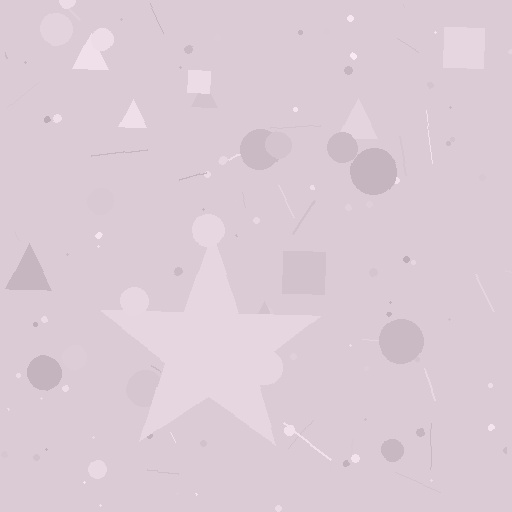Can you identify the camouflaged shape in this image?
The camouflaged shape is a star.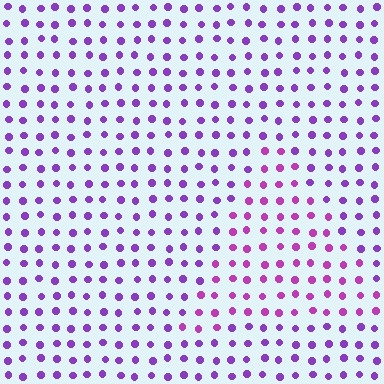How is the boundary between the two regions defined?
The boundary is defined purely by a slight shift in hue (about 28 degrees). Spacing, size, and orientation are identical on both sides.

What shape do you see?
I see a triangle.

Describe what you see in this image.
The image is filled with small purple elements in a uniform arrangement. A triangle-shaped region is visible where the elements are tinted to a slightly different hue, forming a subtle color boundary.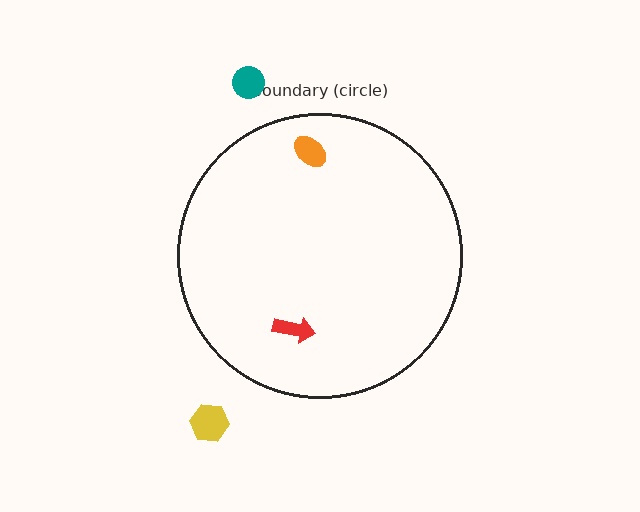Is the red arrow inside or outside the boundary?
Inside.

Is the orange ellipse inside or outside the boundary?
Inside.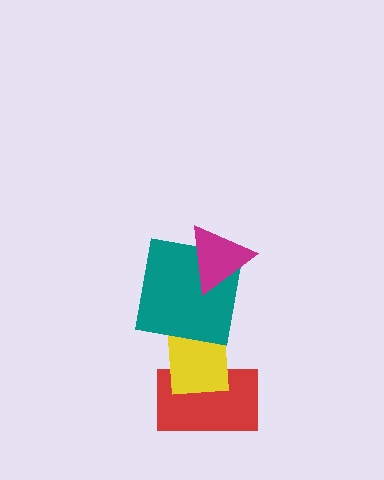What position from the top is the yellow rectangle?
The yellow rectangle is 3rd from the top.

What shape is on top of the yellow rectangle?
The teal square is on top of the yellow rectangle.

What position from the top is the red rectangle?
The red rectangle is 4th from the top.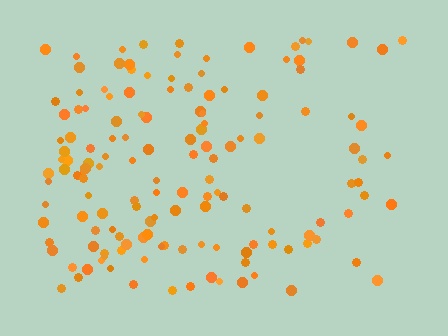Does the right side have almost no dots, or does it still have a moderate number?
Still a moderate number, just noticeably fewer than the left.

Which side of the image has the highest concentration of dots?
The left.